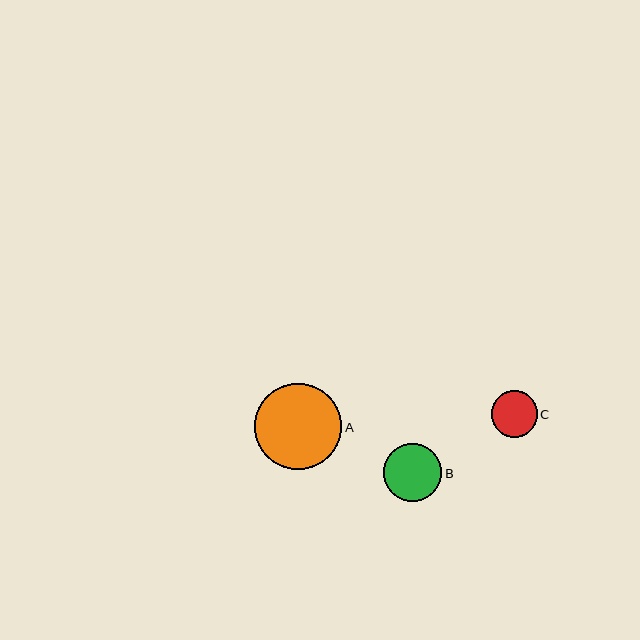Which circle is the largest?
Circle A is the largest with a size of approximately 87 pixels.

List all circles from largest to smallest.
From largest to smallest: A, B, C.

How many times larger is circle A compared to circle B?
Circle A is approximately 1.5 times the size of circle B.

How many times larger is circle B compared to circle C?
Circle B is approximately 1.3 times the size of circle C.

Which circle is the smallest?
Circle C is the smallest with a size of approximately 46 pixels.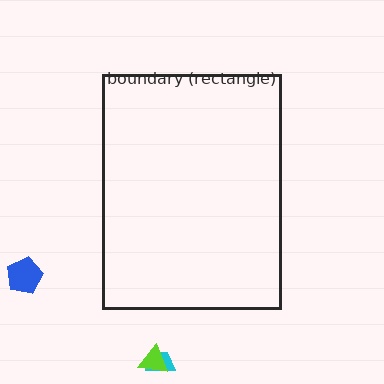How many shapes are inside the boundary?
0 inside, 3 outside.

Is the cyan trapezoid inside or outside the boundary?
Outside.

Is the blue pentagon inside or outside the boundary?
Outside.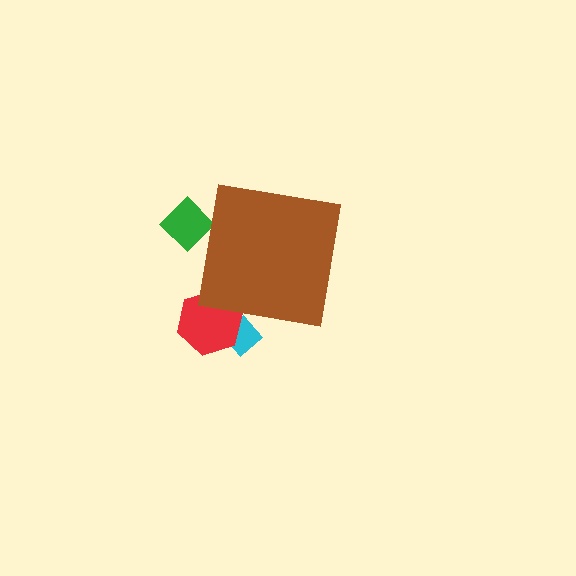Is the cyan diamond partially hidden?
Yes, the cyan diamond is partially hidden behind the brown square.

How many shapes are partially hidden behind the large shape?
3 shapes are partially hidden.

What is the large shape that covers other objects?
A brown square.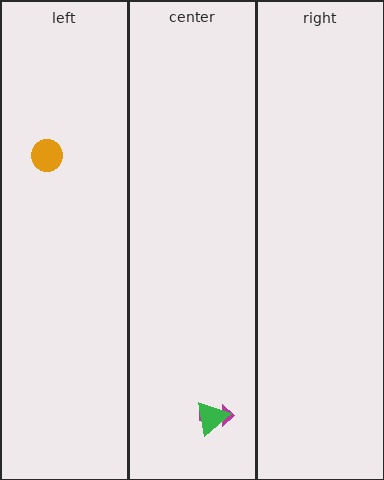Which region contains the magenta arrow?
The center region.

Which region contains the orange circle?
The left region.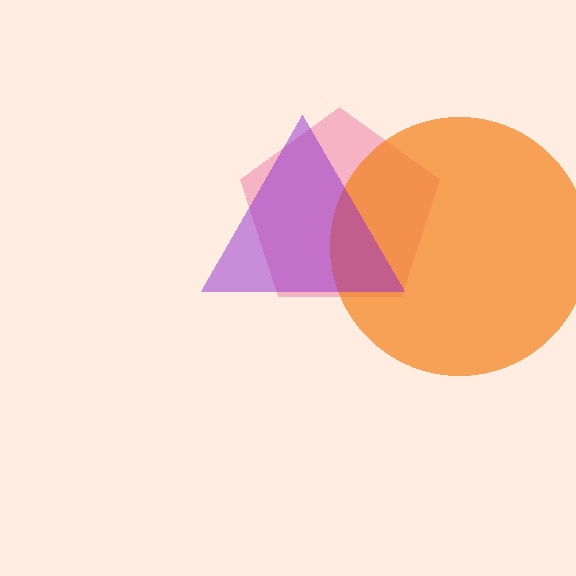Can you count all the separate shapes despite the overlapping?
Yes, there are 3 separate shapes.